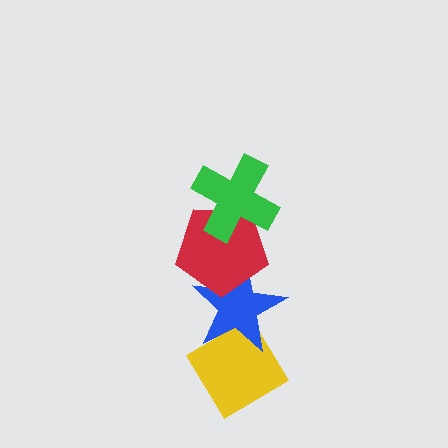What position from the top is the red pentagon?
The red pentagon is 2nd from the top.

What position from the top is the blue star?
The blue star is 3rd from the top.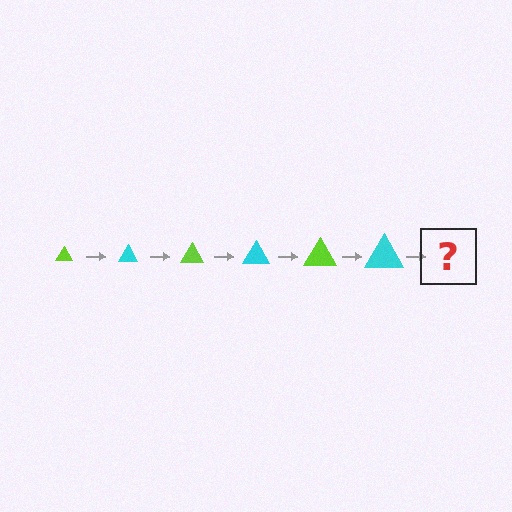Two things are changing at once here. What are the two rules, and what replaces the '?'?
The two rules are that the triangle grows larger each step and the color cycles through lime and cyan. The '?' should be a lime triangle, larger than the previous one.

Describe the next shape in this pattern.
It should be a lime triangle, larger than the previous one.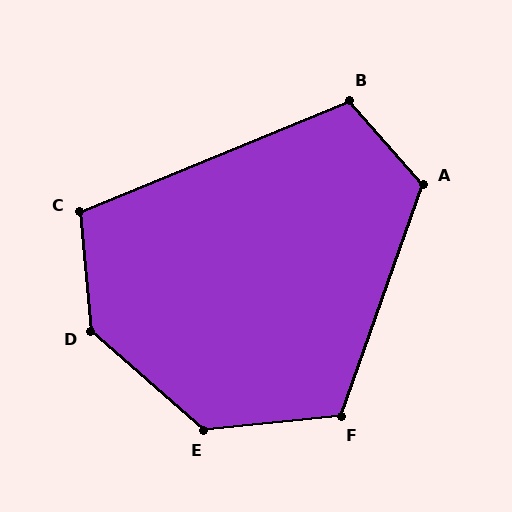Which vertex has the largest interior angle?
D, at approximately 136 degrees.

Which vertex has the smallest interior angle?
C, at approximately 107 degrees.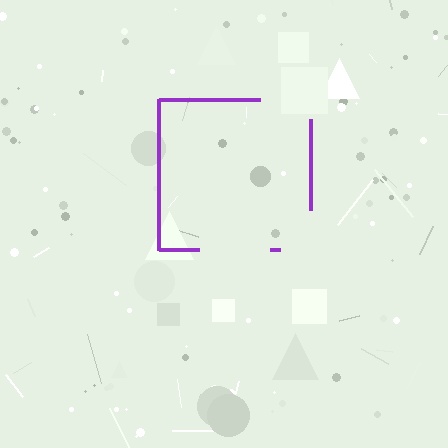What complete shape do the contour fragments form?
The contour fragments form a square.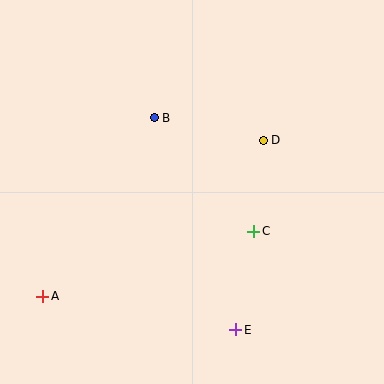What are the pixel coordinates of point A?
Point A is at (43, 296).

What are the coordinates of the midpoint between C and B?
The midpoint between C and B is at (204, 175).